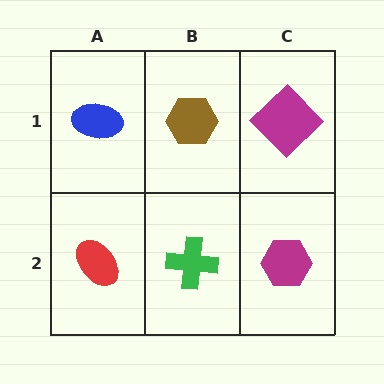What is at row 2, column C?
A magenta hexagon.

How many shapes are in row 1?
3 shapes.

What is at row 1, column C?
A magenta diamond.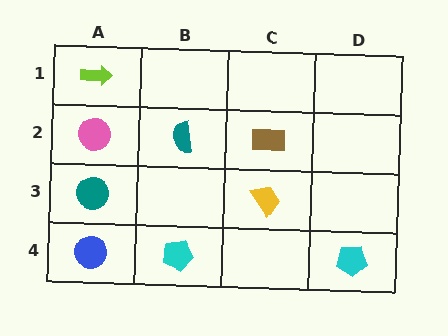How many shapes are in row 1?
1 shape.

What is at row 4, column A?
A blue circle.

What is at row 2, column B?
A teal semicircle.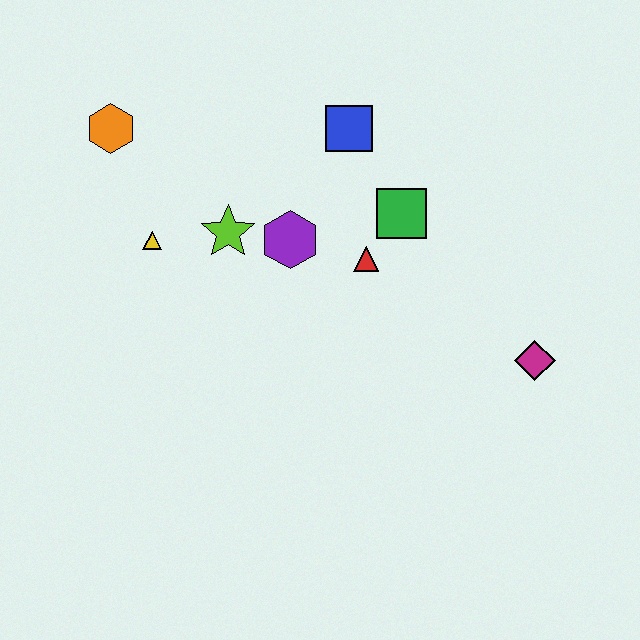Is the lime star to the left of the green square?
Yes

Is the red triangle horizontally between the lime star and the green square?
Yes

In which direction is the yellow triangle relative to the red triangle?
The yellow triangle is to the left of the red triangle.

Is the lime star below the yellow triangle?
No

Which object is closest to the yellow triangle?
The lime star is closest to the yellow triangle.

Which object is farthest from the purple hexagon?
The magenta diamond is farthest from the purple hexagon.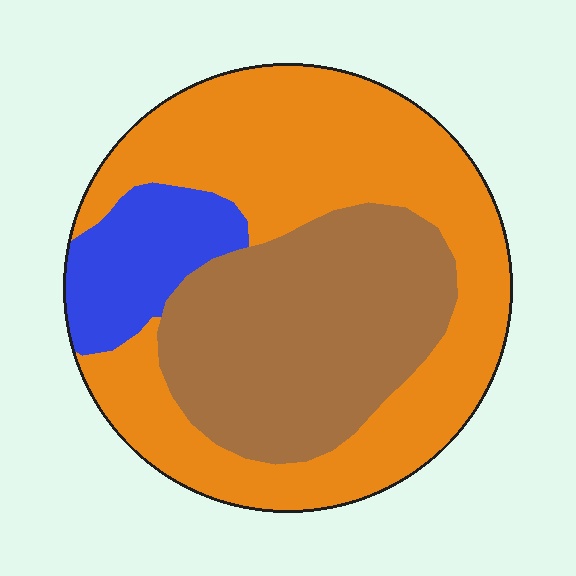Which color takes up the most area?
Orange, at roughly 55%.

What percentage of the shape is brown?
Brown covers about 35% of the shape.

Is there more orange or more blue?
Orange.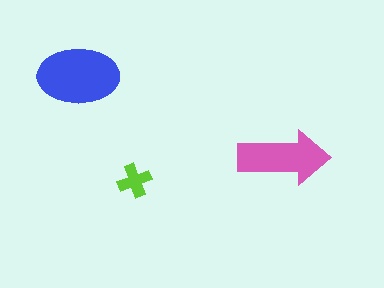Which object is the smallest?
The lime cross.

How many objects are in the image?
There are 3 objects in the image.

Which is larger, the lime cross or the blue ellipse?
The blue ellipse.